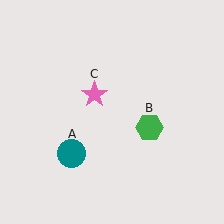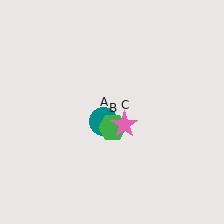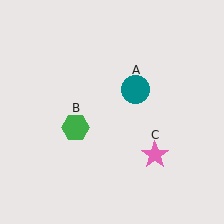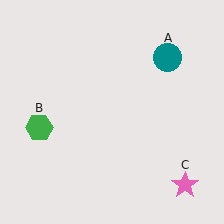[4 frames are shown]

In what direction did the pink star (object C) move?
The pink star (object C) moved down and to the right.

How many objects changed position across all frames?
3 objects changed position: teal circle (object A), green hexagon (object B), pink star (object C).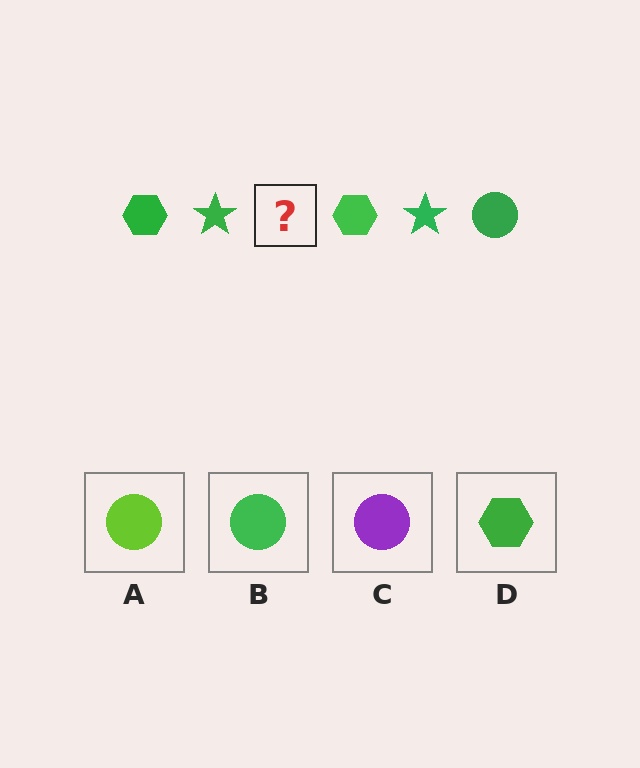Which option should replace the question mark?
Option B.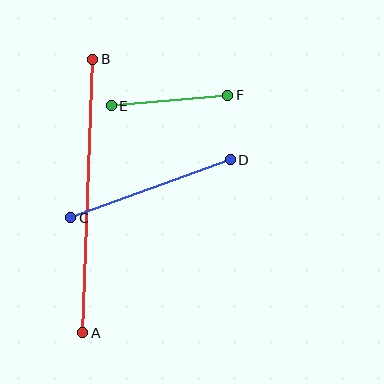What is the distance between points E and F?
The distance is approximately 117 pixels.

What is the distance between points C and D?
The distance is approximately 170 pixels.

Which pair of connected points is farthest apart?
Points A and B are farthest apart.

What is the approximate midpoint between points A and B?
The midpoint is at approximately (88, 196) pixels.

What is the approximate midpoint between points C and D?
The midpoint is at approximately (150, 189) pixels.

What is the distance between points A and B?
The distance is approximately 274 pixels.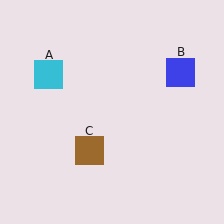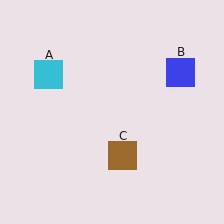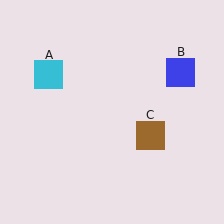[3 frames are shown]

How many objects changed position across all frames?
1 object changed position: brown square (object C).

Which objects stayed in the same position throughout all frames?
Cyan square (object A) and blue square (object B) remained stationary.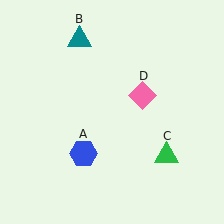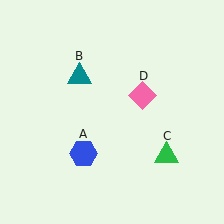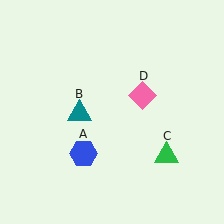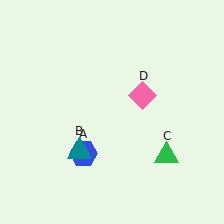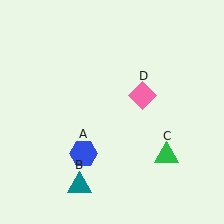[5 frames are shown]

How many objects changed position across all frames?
1 object changed position: teal triangle (object B).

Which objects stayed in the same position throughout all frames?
Blue hexagon (object A) and green triangle (object C) and pink diamond (object D) remained stationary.